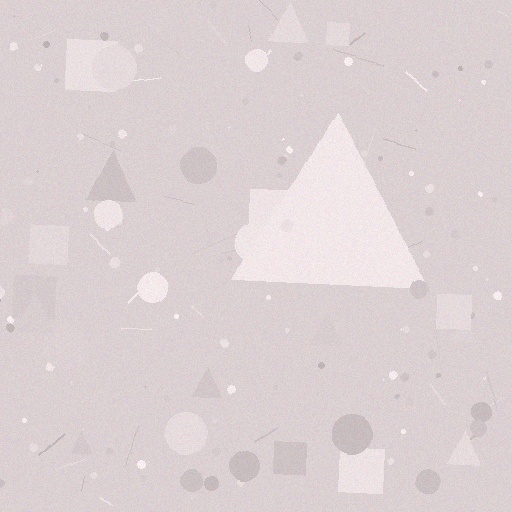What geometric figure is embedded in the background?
A triangle is embedded in the background.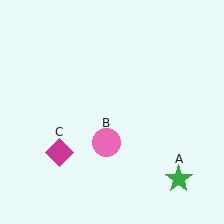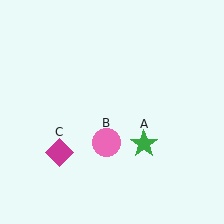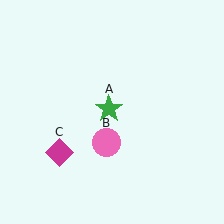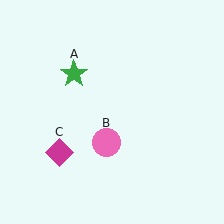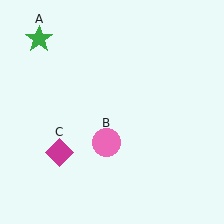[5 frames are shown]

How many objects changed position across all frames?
1 object changed position: green star (object A).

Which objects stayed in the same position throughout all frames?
Pink circle (object B) and magenta diamond (object C) remained stationary.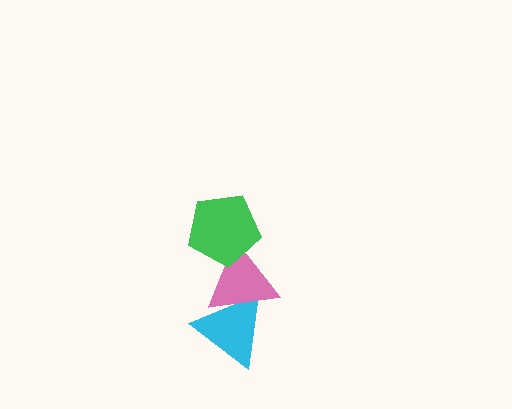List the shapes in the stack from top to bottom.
From top to bottom: the green pentagon, the pink triangle, the cyan triangle.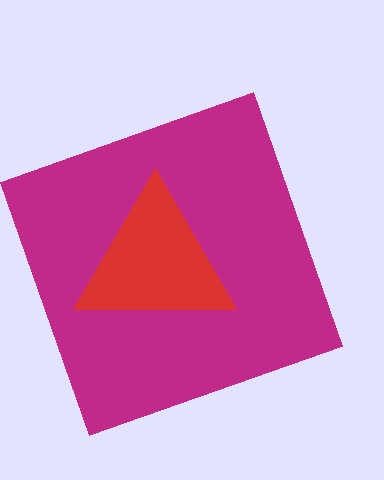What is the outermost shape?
The magenta square.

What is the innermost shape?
The red triangle.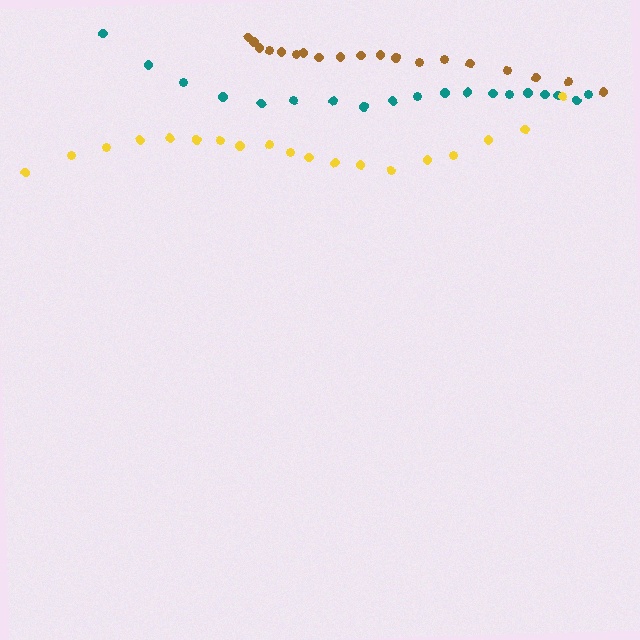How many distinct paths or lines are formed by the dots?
There are 3 distinct paths.